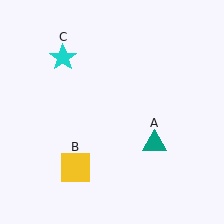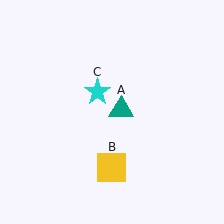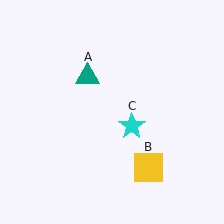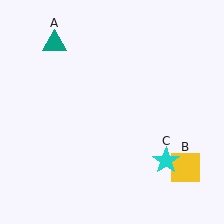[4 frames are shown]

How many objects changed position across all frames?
3 objects changed position: teal triangle (object A), yellow square (object B), cyan star (object C).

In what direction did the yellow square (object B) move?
The yellow square (object B) moved right.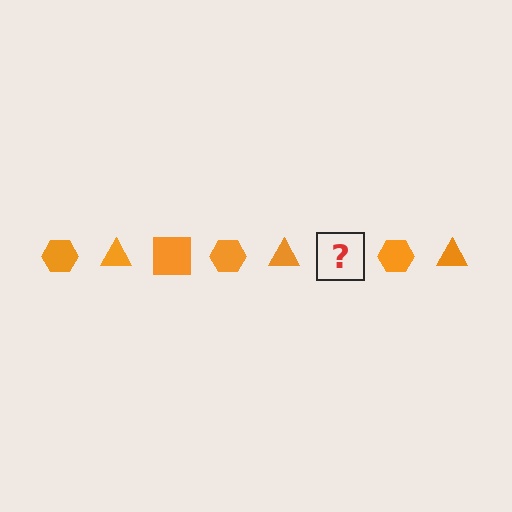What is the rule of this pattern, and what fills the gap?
The rule is that the pattern cycles through hexagon, triangle, square shapes in orange. The gap should be filled with an orange square.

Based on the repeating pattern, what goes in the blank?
The blank should be an orange square.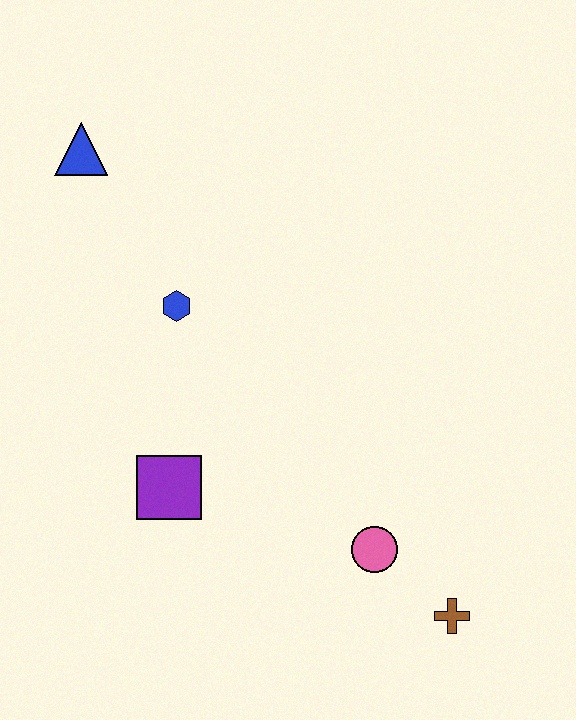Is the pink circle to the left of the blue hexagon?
No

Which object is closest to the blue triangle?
The blue hexagon is closest to the blue triangle.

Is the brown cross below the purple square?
Yes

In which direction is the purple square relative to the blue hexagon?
The purple square is below the blue hexagon.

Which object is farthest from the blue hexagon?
The brown cross is farthest from the blue hexagon.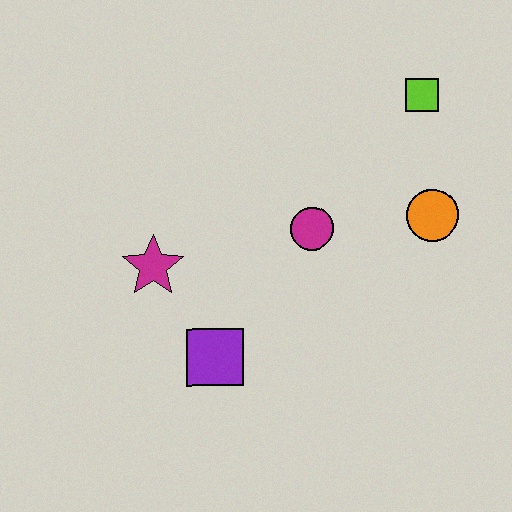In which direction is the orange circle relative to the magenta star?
The orange circle is to the right of the magenta star.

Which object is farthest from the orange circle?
The magenta star is farthest from the orange circle.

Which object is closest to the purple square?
The magenta star is closest to the purple square.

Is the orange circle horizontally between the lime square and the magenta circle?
No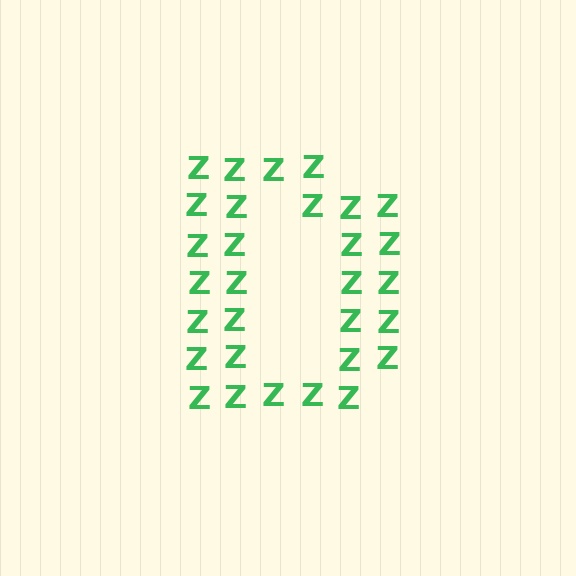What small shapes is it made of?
It is made of small letter Z's.